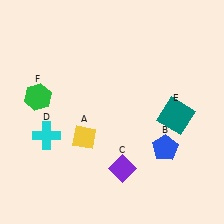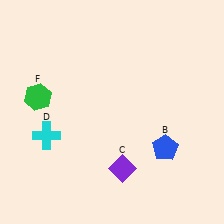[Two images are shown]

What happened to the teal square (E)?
The teal square (E) was removed in Image 2. It was in the bottom-right area of Image 1.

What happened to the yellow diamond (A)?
The yellow diamond (A) was removed in Image 2. It was in the bottom-left area of Image 1.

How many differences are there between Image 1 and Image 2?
There are 2 differences between the two images.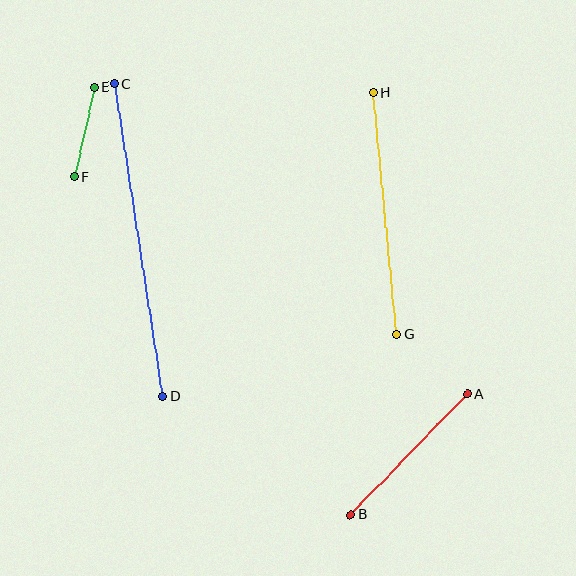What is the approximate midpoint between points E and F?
The midpoint is at approximately (84, 132) pixels.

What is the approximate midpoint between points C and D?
The midpoint is at approximately (138, 240) pixels.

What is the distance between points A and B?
The distance is approximately 168 pixels.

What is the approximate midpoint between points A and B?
The midpoint is at approximately (409, 454) pixels.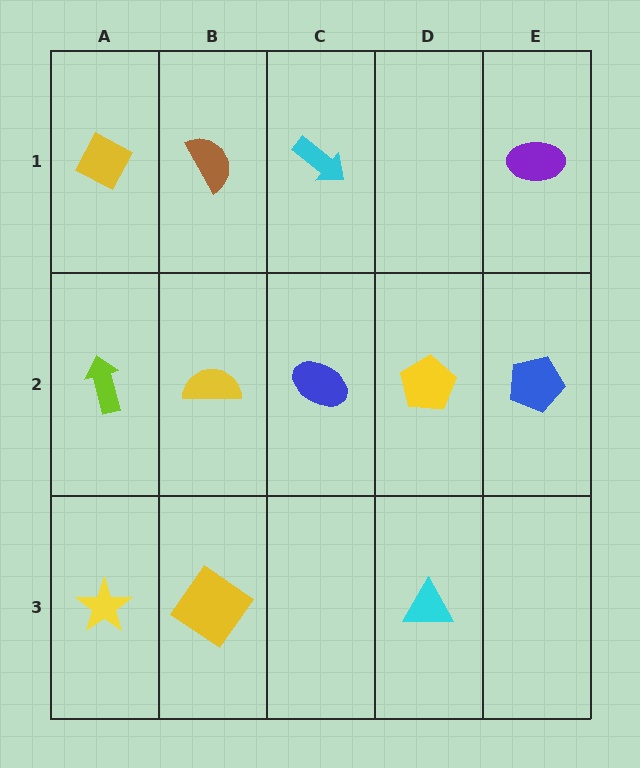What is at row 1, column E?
A purple ellipse.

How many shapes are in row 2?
5 shapes.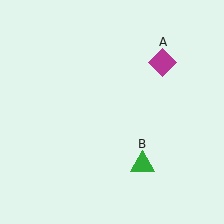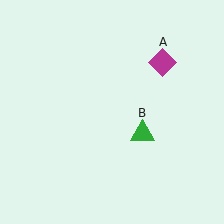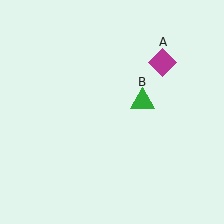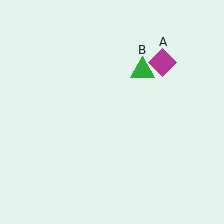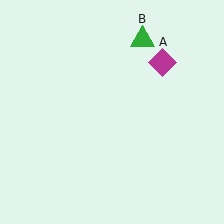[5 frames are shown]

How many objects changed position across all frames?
1 object changed position: green triangle (object B).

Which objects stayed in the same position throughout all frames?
Magenta diamond (object A) remained stationary.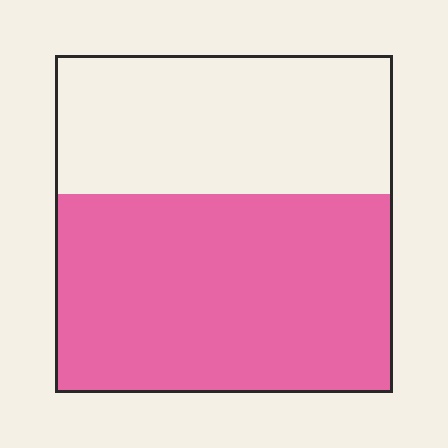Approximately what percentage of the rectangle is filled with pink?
Approximately 60%.